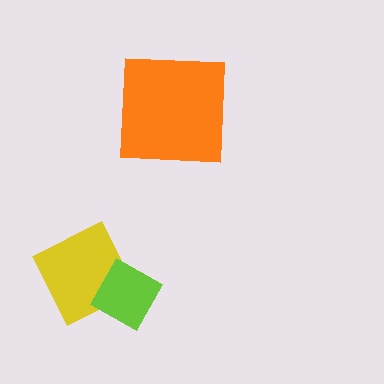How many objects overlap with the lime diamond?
1 object overlaps with the lime diamond.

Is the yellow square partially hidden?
Yes, it is partially covered by another shape.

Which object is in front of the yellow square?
The lime diamond is in front of the yellow square.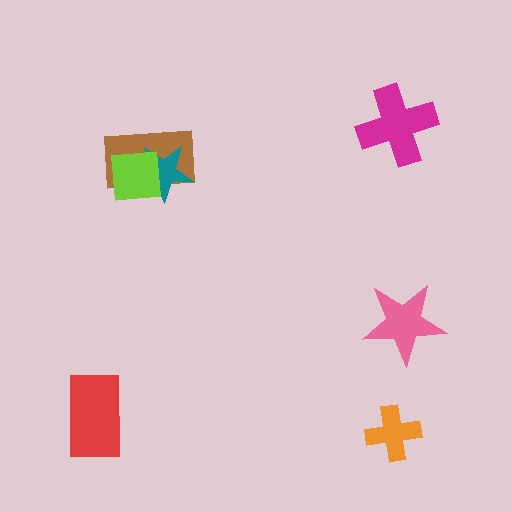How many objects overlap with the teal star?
2 objects overlap with the teal star.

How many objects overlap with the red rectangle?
0 objects overlap with the red rectangle.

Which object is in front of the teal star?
The lime square is in front of the teal star.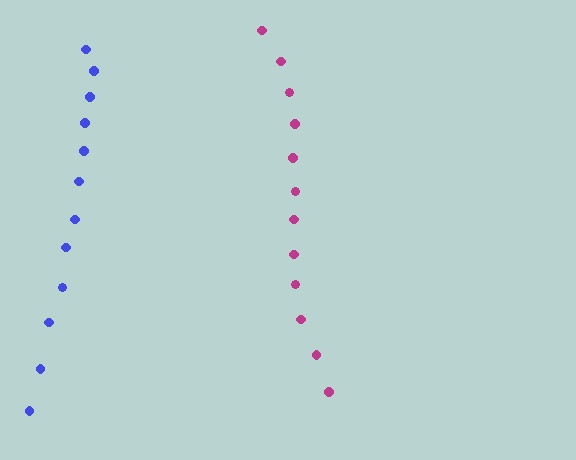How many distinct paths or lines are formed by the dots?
There are 2 distinct paths.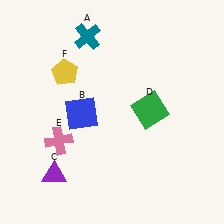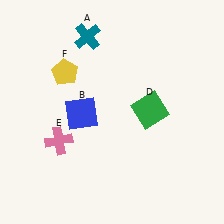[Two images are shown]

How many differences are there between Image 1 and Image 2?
There is 1 difference between the two images.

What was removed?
The purple triangle (C) was removed in Image 2.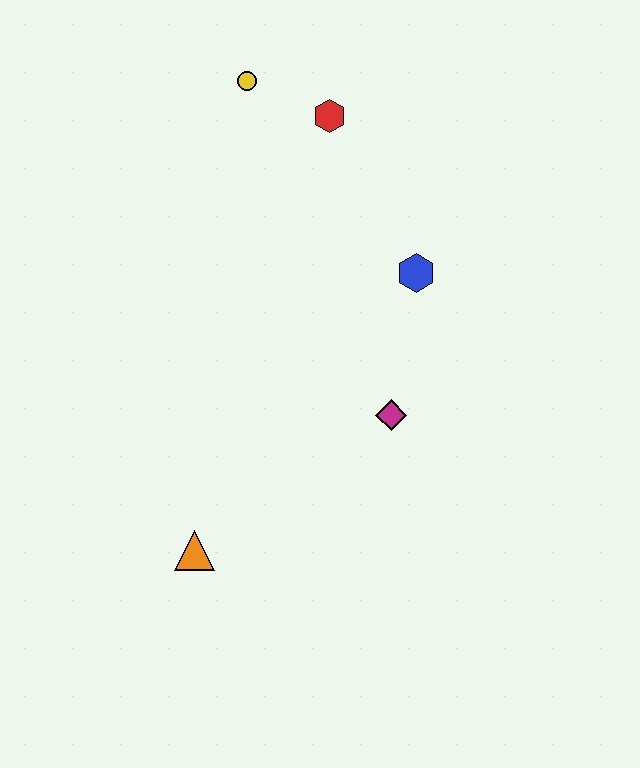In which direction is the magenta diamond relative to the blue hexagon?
The magenta diamond is below the blue hexagon.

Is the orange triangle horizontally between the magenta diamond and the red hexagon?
No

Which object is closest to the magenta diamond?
The blue hexagon is closest to the magenta diamond.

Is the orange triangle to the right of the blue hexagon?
No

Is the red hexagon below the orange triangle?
No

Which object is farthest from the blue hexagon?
The orange triangle is farthest from the blue hexagon.